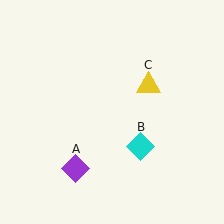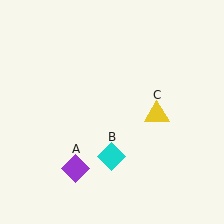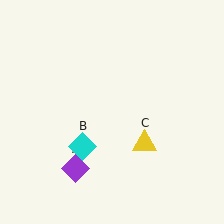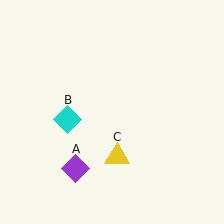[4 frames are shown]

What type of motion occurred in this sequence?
The cyan diamond (object B), yellow triangle (object C) rotated clockwise around the center of the scene.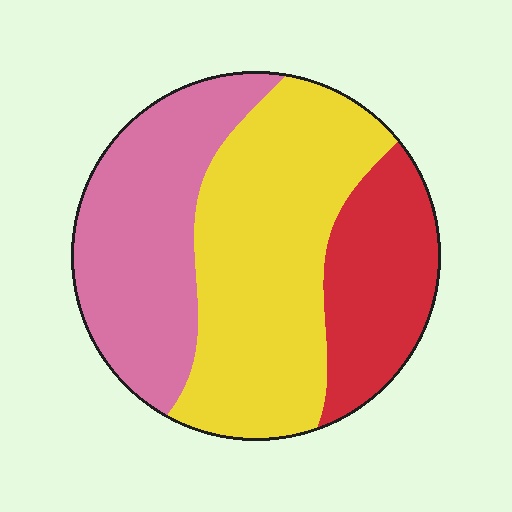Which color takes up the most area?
Yellow, at roughly 45%.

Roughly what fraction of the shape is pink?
Pink covers around 35% of the shape.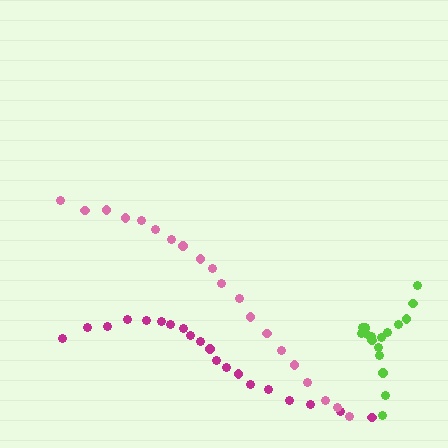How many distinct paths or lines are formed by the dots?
There are 3 distinct paths.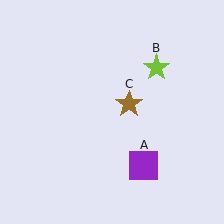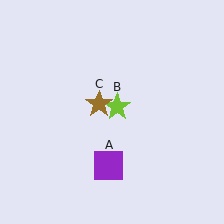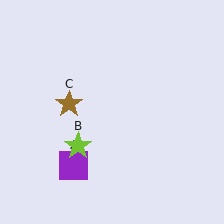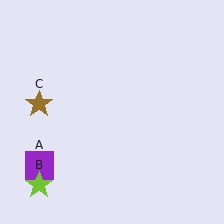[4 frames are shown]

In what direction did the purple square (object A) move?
The purple square (object A) moved left.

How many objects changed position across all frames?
3 objects changed position: purple square (object A), lime star (object B), brown star (object C).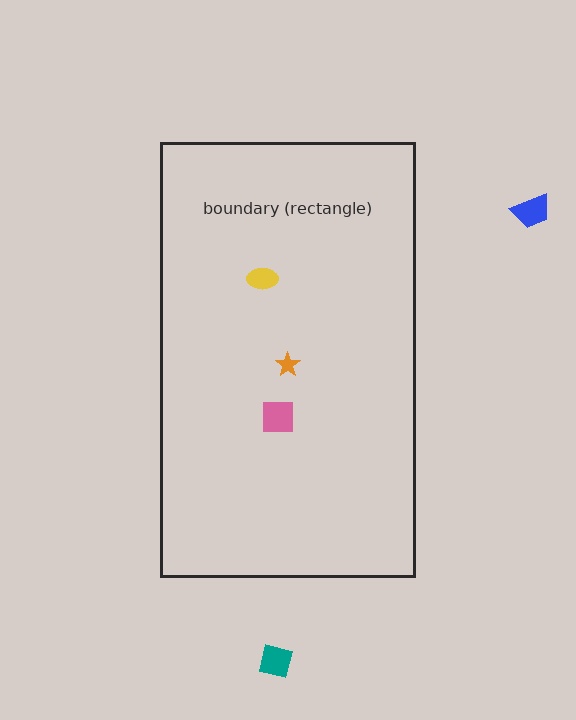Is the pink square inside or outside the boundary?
Inside.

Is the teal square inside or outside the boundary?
Outside.